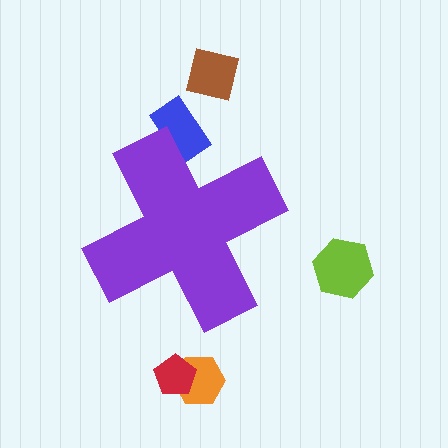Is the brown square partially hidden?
No, the brown square is fully visible.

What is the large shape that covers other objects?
A purple cross.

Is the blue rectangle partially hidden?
Yes, the blue rectangle is partially hidden behind the purple cross.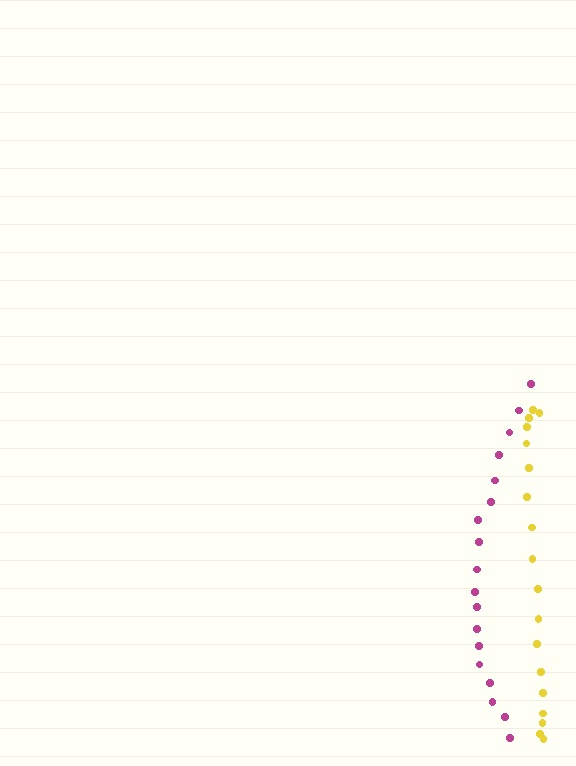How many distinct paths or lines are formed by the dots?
There are 2 distinct paths.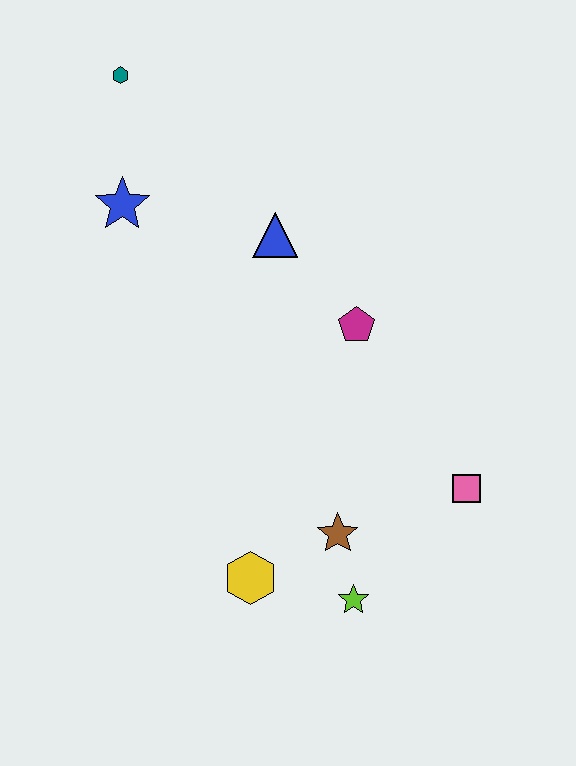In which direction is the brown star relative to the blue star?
The brown star is below the blue star.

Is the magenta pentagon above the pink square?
Yes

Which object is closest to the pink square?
The brown star is closest to the pink square.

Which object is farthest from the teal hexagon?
The lime star is farthest from the teal hexagon.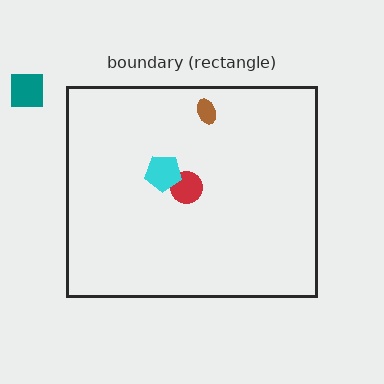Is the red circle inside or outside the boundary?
Inside.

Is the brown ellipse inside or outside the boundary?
Inside.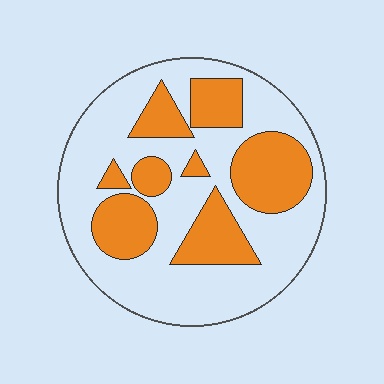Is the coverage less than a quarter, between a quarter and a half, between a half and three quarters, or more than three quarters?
Between a quarter and a half.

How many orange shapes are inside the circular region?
8.